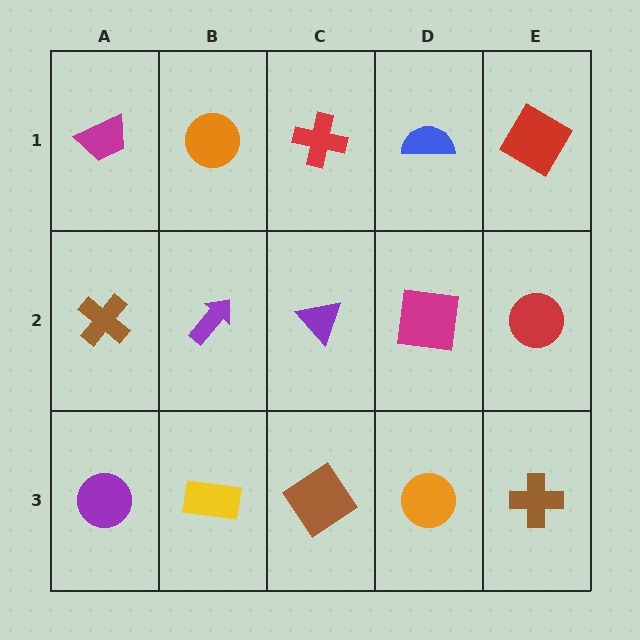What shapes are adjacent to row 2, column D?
A blue semicircle (row 1, column D), an orange circle (row 3, column D), a purple triangle (row 2, column C), a red circle (row 2, column E).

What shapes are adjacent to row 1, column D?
A magenta square (row 2, column D), a red cross (row 1, column C), a red square (row 1, column E).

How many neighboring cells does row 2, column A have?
3.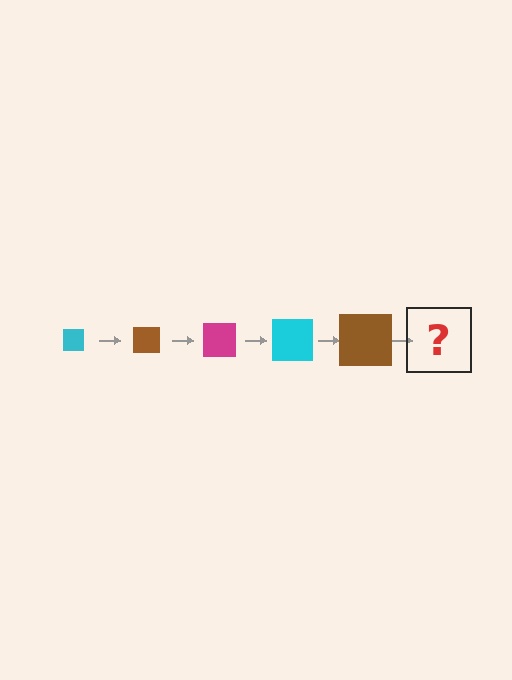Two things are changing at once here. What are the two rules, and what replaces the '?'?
The two rules are that the square grows larger each step and the color cycles through cyan, brown, and magenta. The '?' should be a magenta square, larger than the previous one.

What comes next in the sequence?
The next element should be a magenta square, larger than the previous one.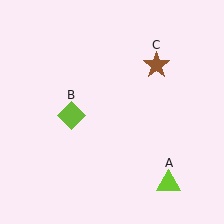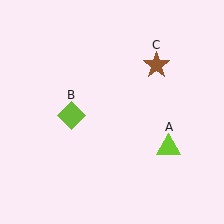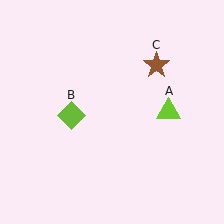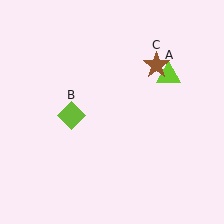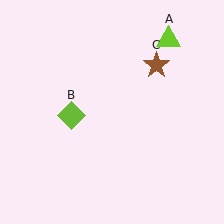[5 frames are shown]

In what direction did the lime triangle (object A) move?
The lime triangle (object A) moved up.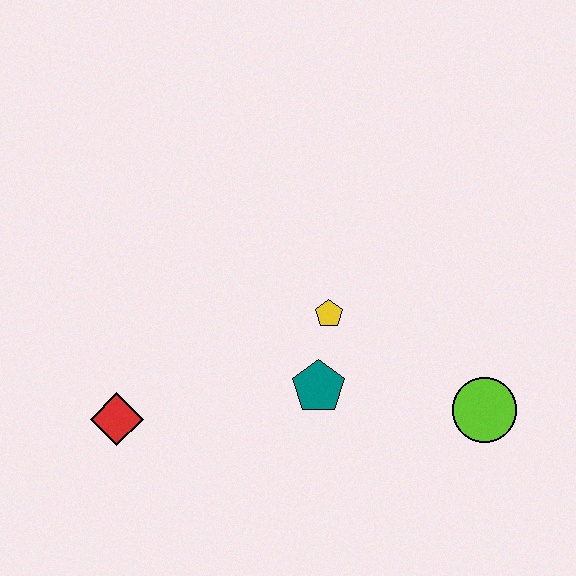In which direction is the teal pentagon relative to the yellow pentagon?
The teal pentagon is below the yellow pentagon.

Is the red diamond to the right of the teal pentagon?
No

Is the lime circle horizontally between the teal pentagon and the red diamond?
No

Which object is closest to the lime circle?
The teal pentagon is closest to the lime circle.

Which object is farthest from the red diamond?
The lime circle is farthest from the red diamond.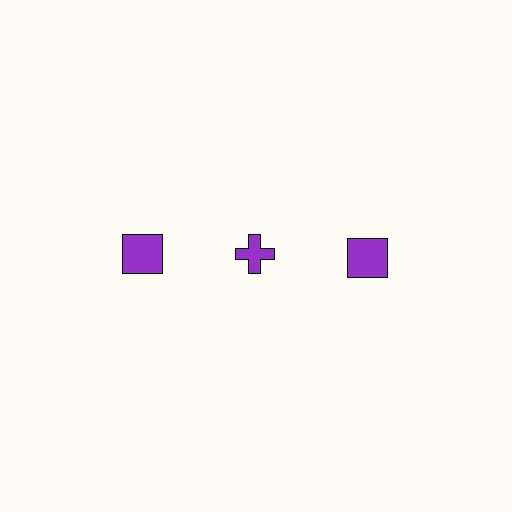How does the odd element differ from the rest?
It has a different shape: cross instead of square.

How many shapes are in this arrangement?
There are 3 shapes arranged in a grid pattern.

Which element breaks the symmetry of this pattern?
The purple cross in the top row, second from left column breaks the symmetry. All other shapes are purple squares.